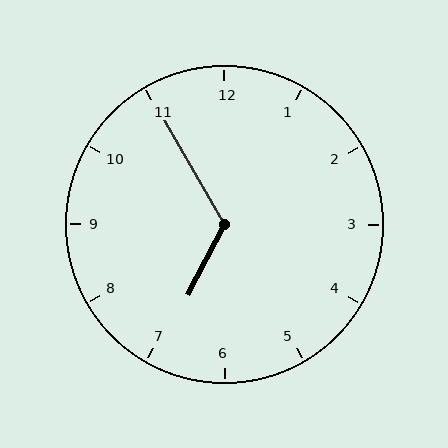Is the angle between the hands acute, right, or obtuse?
It is obtuse.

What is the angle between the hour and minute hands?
Approximately 122 degrees.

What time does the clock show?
6:55.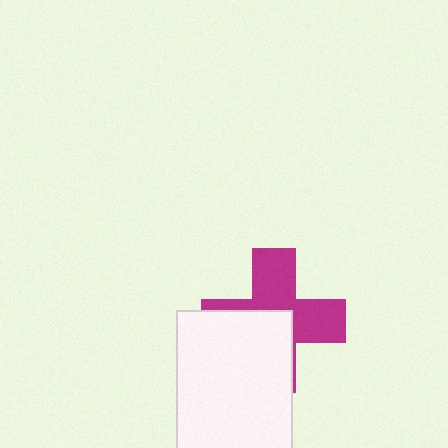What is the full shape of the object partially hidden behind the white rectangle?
The partially hidden object is a magenta cross.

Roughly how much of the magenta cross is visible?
About half of it is visible (roughly 52%).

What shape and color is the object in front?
The object in front is a white rectangle.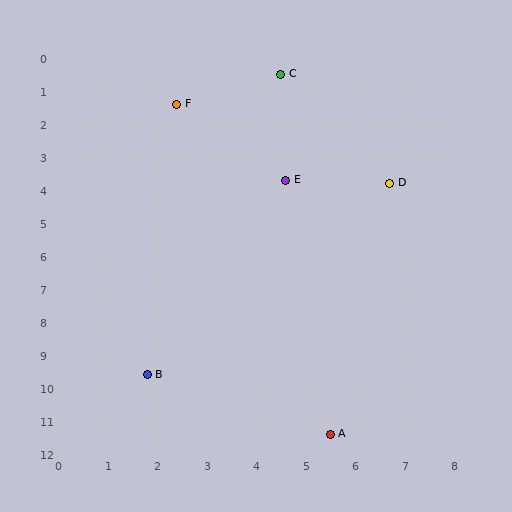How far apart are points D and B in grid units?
Points D and B are about 7.6 grid units apart.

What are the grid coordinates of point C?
Point C is at approximately (4.5, 0.5).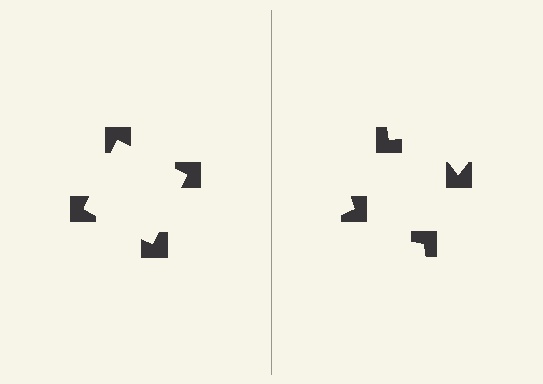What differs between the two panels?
The notched squares are positioned identically on both sides; only the wedge orientations differ. On the left they align to a square; on the right they are misaligned.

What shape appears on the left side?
An illusory square.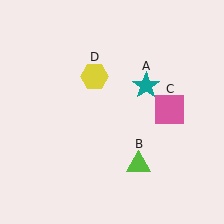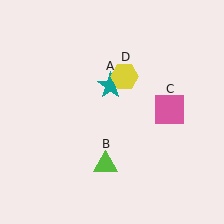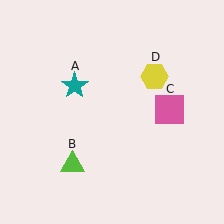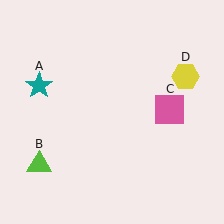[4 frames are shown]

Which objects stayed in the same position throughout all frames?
Pink square (object C) remained stationary.